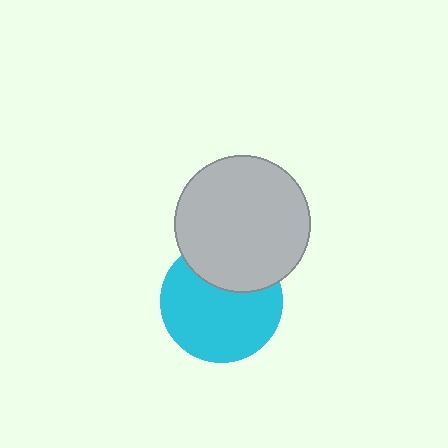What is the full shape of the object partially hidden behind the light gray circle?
The partially hidden object is a cyan circle.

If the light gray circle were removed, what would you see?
You would see the complete cyan circle.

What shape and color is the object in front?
The object in front is a light gray circle.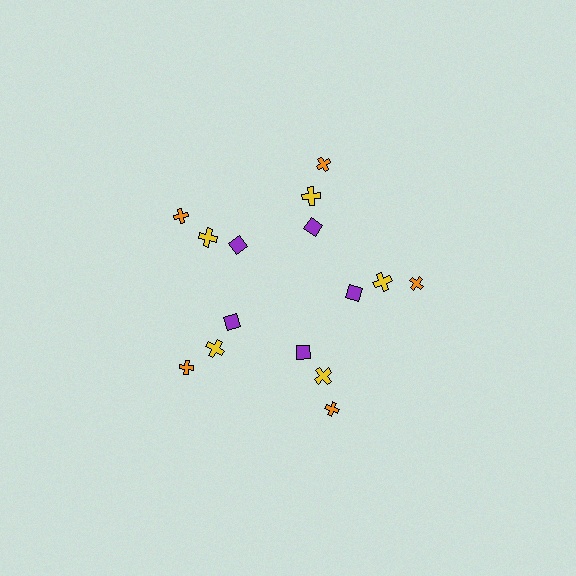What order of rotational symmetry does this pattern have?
This pattern has 5-fold rotational symmetry.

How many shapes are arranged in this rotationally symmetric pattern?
There are 15 shapes, arranged in 5 groups of 3.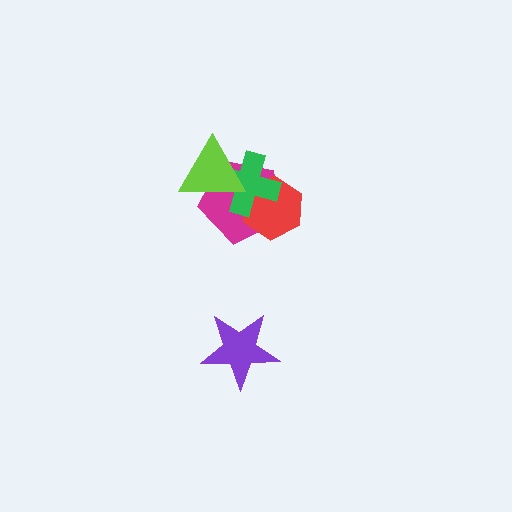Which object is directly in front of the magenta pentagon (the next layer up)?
The red hexagon is directly in front of the magenta pentagon.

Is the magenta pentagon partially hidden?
Yes, it is partially covered by another shape.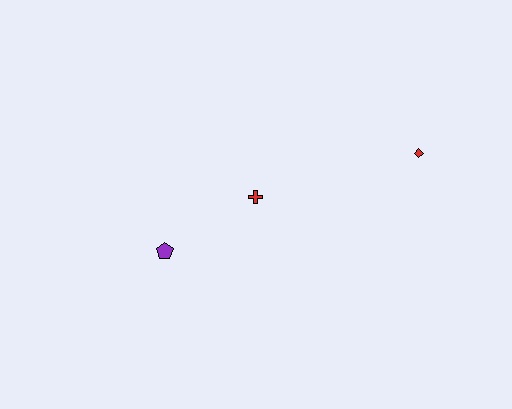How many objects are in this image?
There are 3 objects.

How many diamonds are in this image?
There is 1 diamond.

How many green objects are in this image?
There are no green objects.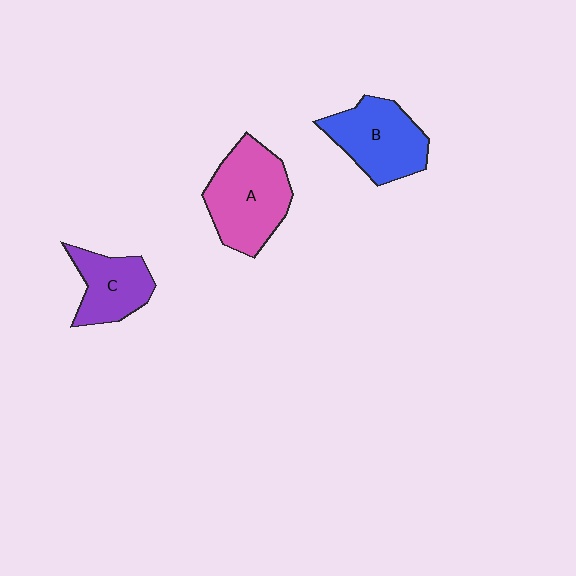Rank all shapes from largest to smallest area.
From largest to smallest: A (pink), B (blue), C (purple).